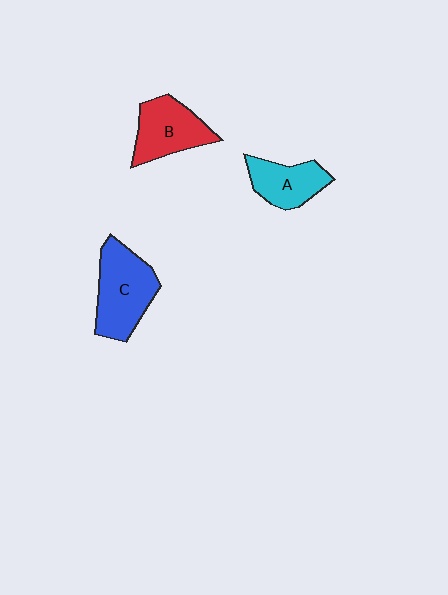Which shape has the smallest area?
Shape A (cyan).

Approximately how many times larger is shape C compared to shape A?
Approximately 1.5 times.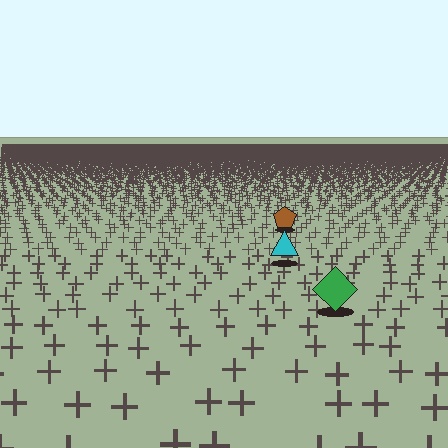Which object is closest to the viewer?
The green diamond is closest. The texture marks near it are larger and more spread out.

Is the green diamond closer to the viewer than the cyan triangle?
Yes. The green diamond is closer — you can tell from the texture gradient: the ground texture is coarser near it.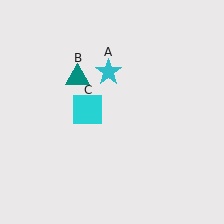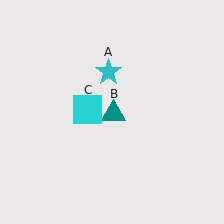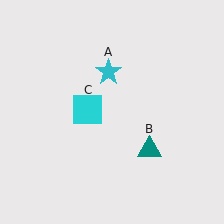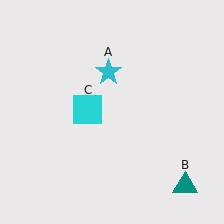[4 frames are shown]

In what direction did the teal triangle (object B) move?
The teal triangle (object B) moved down and to the right.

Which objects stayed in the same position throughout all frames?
Cyan star (object A) and cyan square (object C) remained stationary.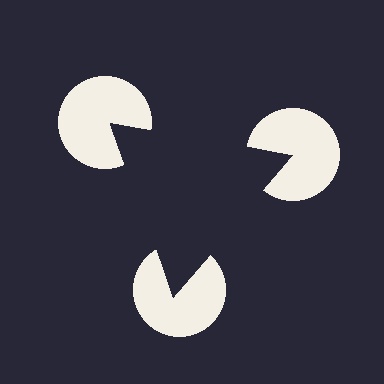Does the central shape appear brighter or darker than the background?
It typically appears slightly darker than the background, even though no actual brightness change is drawn.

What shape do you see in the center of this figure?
An illusory triangle — its edges are inferred from the aligned wedge cuts in the pac-man discs, not physically drawn.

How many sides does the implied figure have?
3 sides.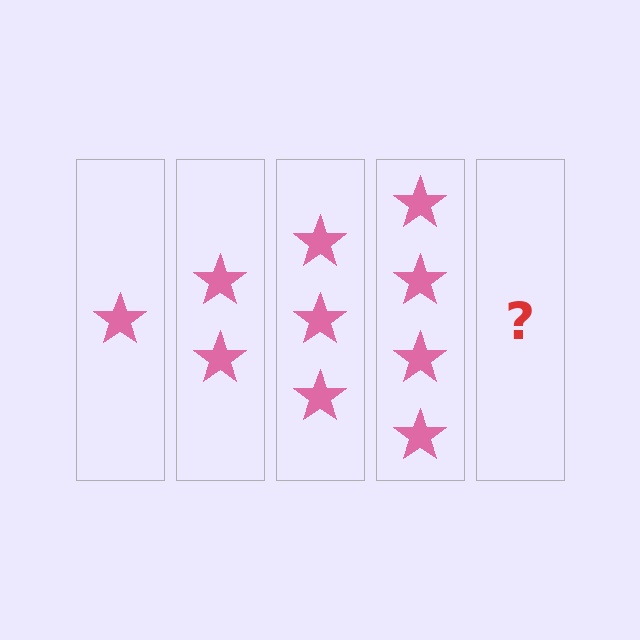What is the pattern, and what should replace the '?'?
The pattern is that each step adds one more star. The '?' should be 5 stars.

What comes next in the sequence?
The next element should be 5 stars.